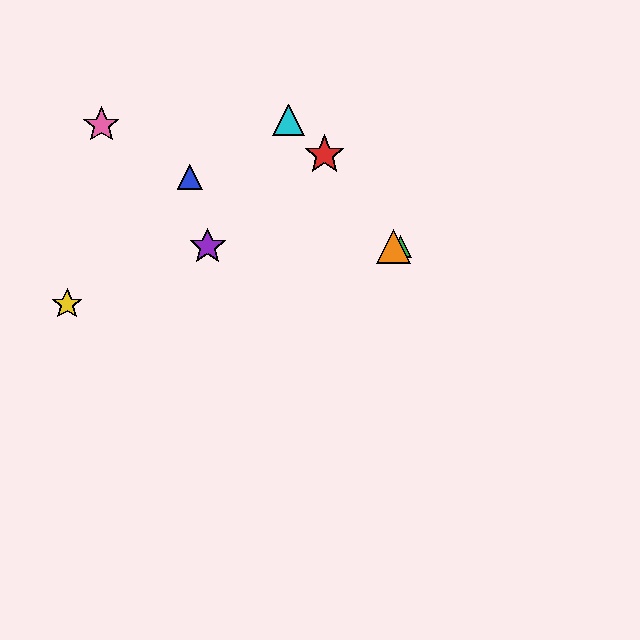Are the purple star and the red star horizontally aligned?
No, the purple star is at y≈247 and the red star is at y≈155.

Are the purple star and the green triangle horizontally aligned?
Yes, both are at y≈247.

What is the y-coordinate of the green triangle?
The green triangle is at y≈247.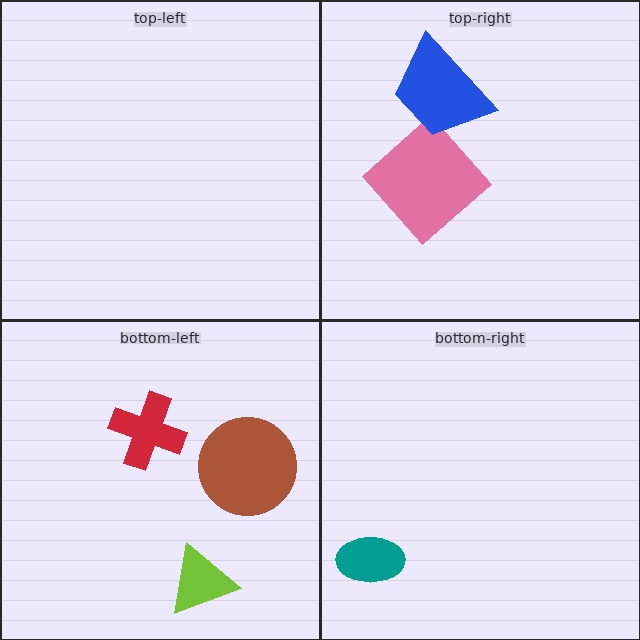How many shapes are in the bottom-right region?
1.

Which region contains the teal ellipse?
The bottom-right region.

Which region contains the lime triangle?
The bottom-left region.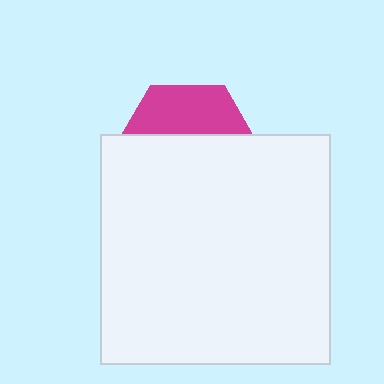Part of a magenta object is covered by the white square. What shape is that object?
It is a hexagon.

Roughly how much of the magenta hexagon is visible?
A small part of it is visible (roughly 35%).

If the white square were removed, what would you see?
You would see the complete magenta hexagon.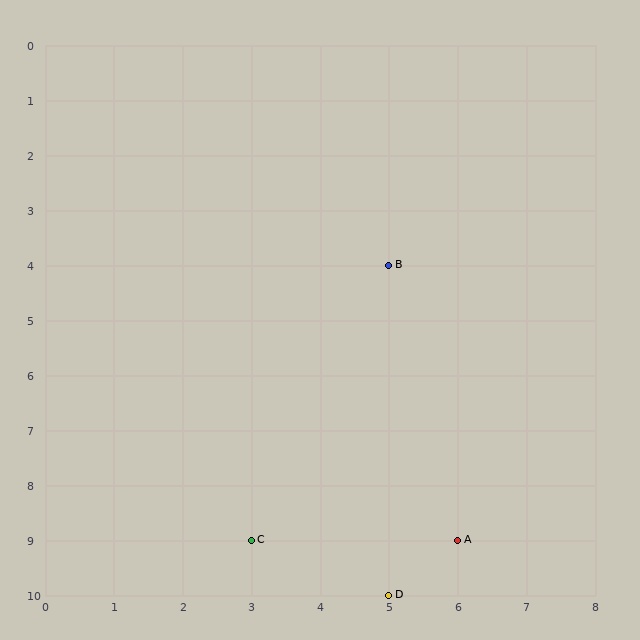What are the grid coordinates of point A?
Point A is at grid coordinates (6, 9).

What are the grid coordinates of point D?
Point D is at grid coordinates (5, 10).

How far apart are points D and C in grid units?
Points D and C are 2 columns and 1 row apart (about 2.2 grid units diagonally).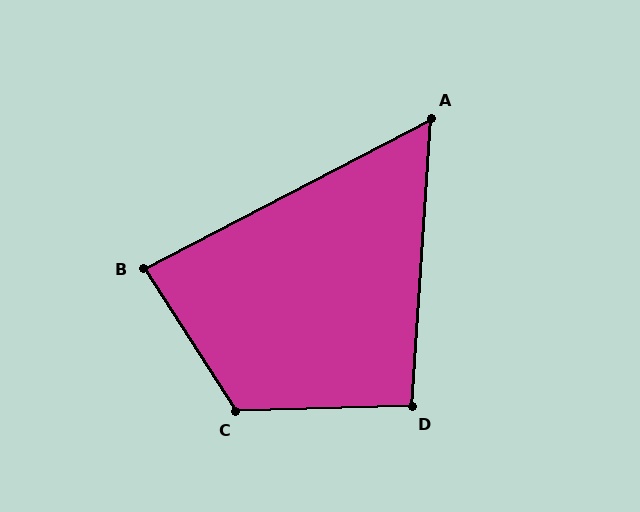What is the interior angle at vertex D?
Approximately 95 degrees (obtuse).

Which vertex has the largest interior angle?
C, at approximately 121 degrees.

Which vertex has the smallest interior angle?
A, at approximately 59 degrees.